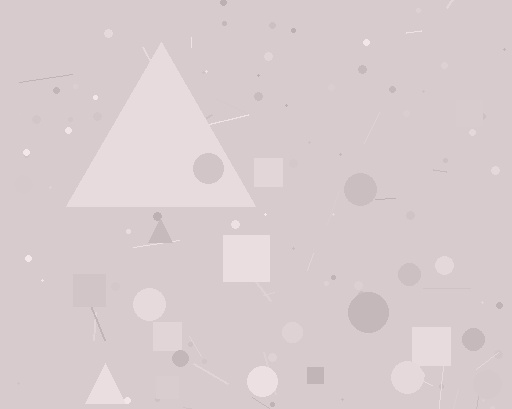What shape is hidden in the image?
A triangle is hidden in the image.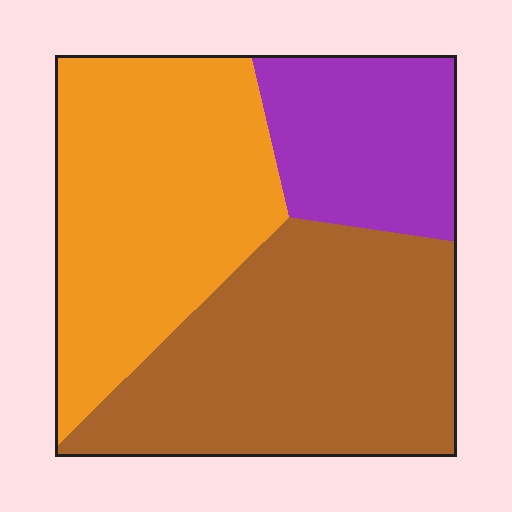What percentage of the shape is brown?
Brown covers 42% of the shape.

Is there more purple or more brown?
Brown.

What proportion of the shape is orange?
Orange takes up about three eighths (3/8) of the shape.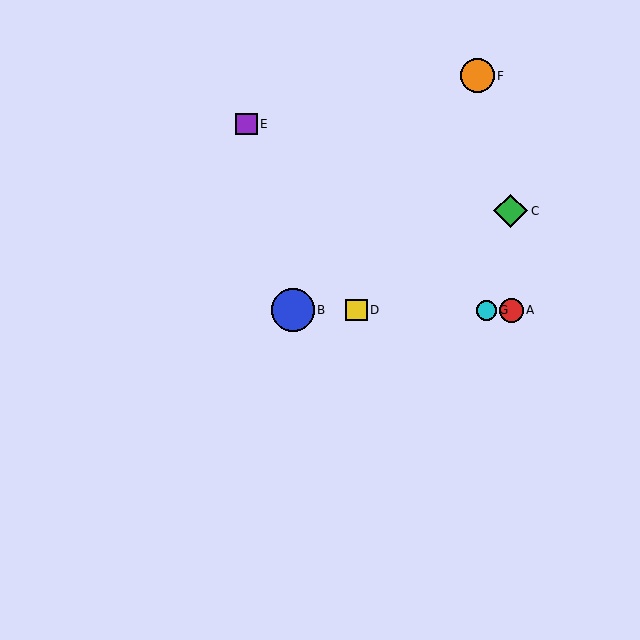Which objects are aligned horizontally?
Objects A, B, D, G are aligned horizontally.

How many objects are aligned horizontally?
4 objects (A, B, D, G) are aligned horizontally.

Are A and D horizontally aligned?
Yes, both are at y≈310.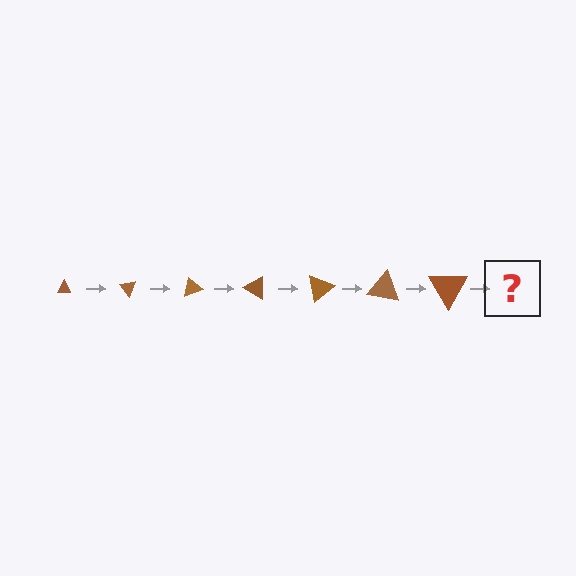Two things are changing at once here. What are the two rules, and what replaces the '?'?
The two rules are that the triangle grows larger each step and it rotates 50 degrees each step. The '?' should be a triangle, larger than the previous one and rotated 350 degrees from the start.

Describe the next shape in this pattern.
It should be a triangle, larger than the previous one and rotated 350 degrees from the start.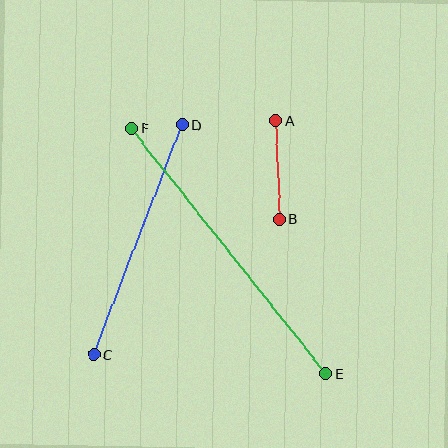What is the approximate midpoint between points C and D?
The midpoint is at approximately (138, 240) pixels.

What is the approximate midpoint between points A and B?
The midpoint is at approximately (278, 170) pixels.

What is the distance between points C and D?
The distance is approximately 246 pixels.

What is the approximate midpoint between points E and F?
The midpoint is at approximately (229, 251) pixels.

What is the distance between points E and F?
The distance is approximately 313 pixels.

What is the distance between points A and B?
The distance is approximately 99 pixels.